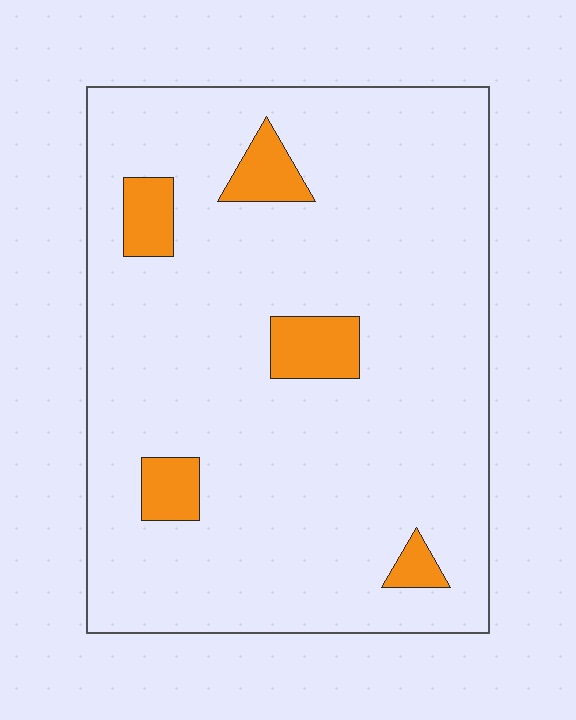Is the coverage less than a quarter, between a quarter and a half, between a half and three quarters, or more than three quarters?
Less than a quarter.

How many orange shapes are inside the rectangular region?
5.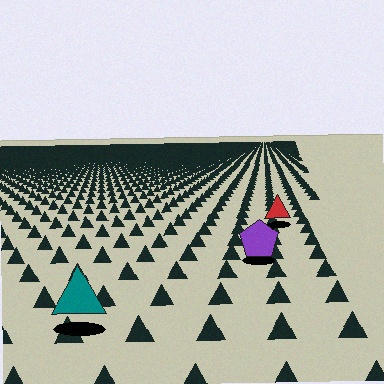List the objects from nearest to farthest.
From nearest to farthest: the teal triangle, the purple pentagon, the red triangle.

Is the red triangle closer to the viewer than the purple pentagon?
No. The purple pentagon is closer — you can tell from the texture gradient: the ground texture is coarser near it.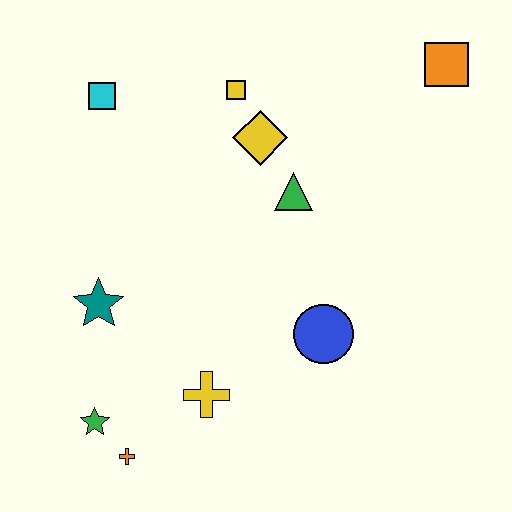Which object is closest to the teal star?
The green star is closest to the teal star.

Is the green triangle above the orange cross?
Yes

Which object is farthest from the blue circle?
The cyan square is farthest from the blue circle.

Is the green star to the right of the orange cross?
No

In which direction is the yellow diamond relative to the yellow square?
The yellow diamond is below the yellow square.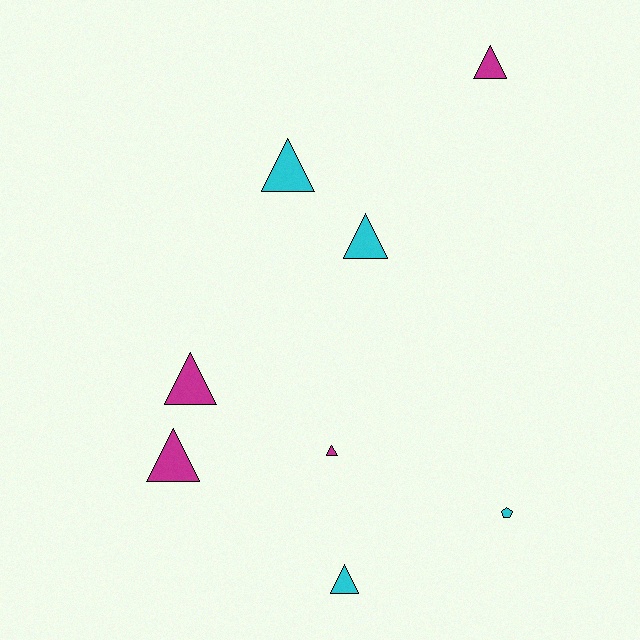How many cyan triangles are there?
There are 3 cyan triangles.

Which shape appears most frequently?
Triangle, with 7 objects.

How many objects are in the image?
There are 8 objects.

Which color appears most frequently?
Magenta, with 4 objects.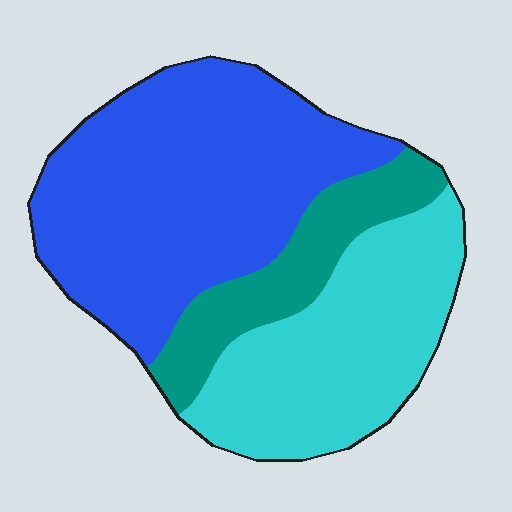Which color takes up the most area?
Blue, at roughly 50%.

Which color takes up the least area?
Teal, at roughly 15%.